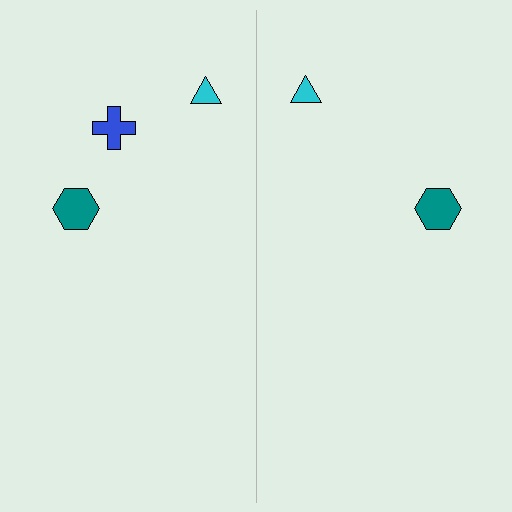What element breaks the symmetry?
A blue cross is missing from the right side.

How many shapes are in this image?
There are 5 shapes in this image.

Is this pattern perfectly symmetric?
No, the pattern is not perfectly symmetric. A blue cross is missing from the right side.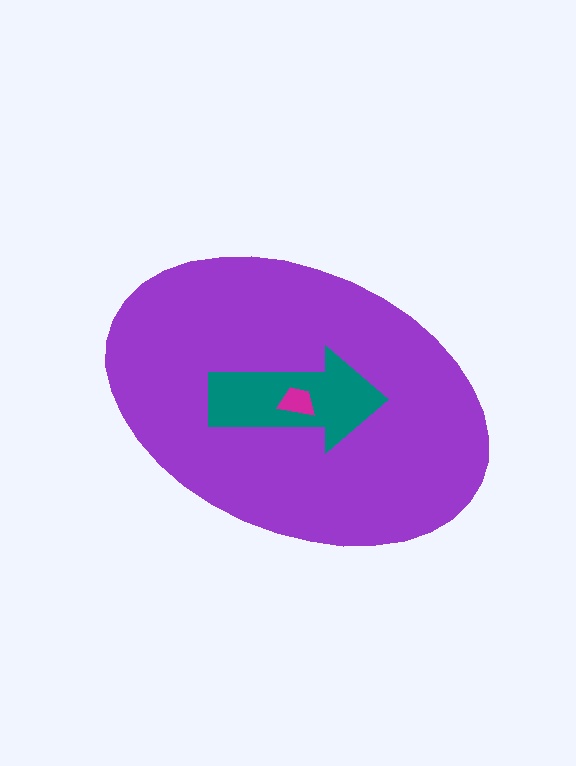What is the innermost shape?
The magenta trapezoid.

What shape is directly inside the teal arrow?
The magenta trapezoid.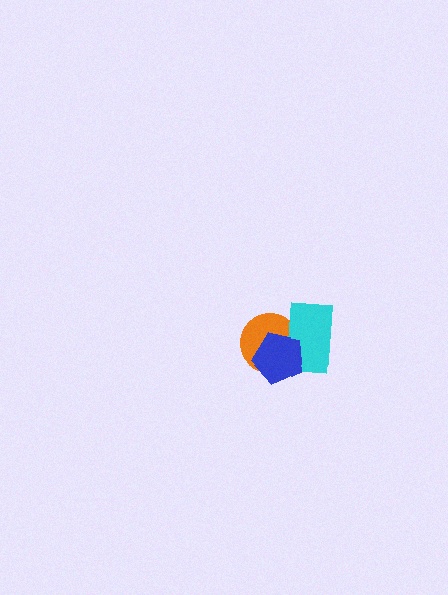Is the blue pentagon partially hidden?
No, no other shape covers it.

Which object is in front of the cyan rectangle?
The blue pentagon is in front of the cyan rectangle.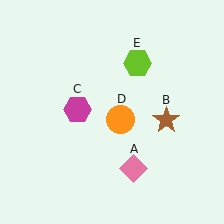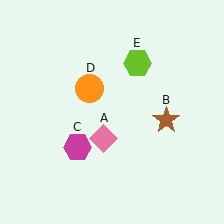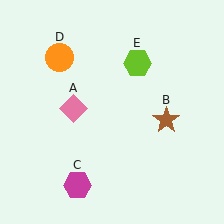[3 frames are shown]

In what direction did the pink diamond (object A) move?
The pink diamond (object A) moved up and to the left.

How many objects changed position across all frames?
3 objects changed position: pink diamond (object A), magenta hexagon (object C), orange circle (object D).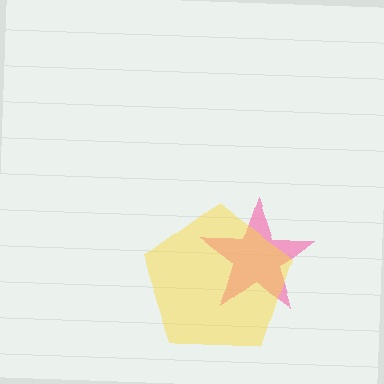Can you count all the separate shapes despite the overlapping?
Yes, there are 2 separate shapes.